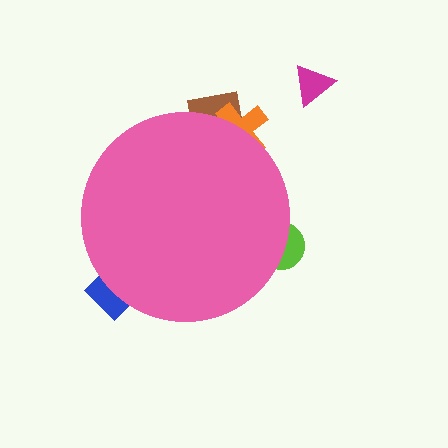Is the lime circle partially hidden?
Yes, the lime circle is partially hidden behind the pink circle.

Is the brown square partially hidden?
Yes, the brown square is partially hidden behind the pink circle.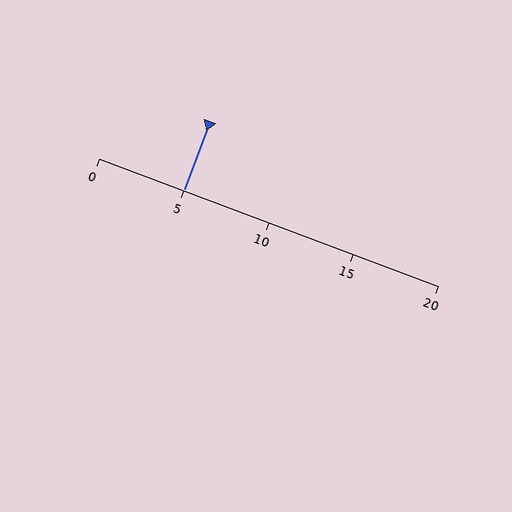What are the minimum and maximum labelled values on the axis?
The axis runs from 0 to 20.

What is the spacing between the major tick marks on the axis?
The major ticks are spaced 5 apart.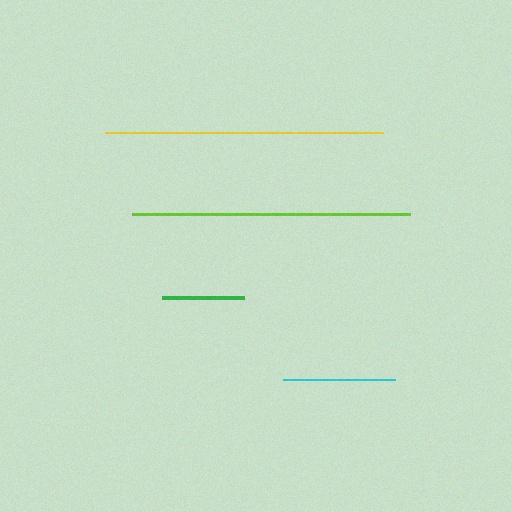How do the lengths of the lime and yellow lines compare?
The lime and yellow lines are approximately the same length.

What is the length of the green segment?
The green segment is approximately 82 pixels long.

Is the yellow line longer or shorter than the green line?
The yellow line is longer than the green line.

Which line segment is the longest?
The lime line is the longest at approximately 279 pixels.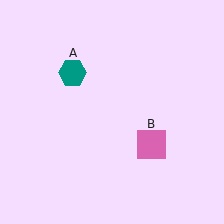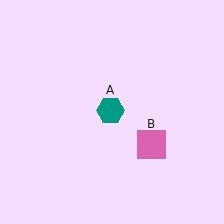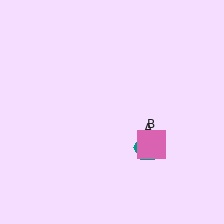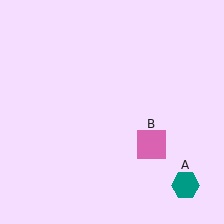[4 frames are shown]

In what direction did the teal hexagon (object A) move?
The teal hexagon (object A) moved down and to the right.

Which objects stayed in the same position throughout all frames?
Pink square (object B) remained stationary.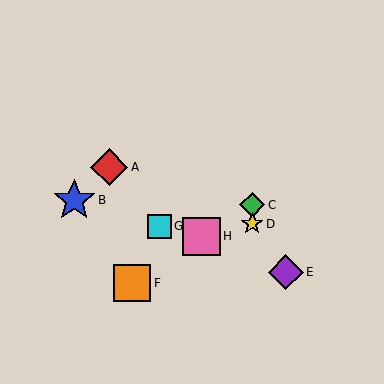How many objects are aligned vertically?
2 objects (C, D) are aligned vertically.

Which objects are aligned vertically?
Objects C, D are aligned vertically.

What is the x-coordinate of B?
Object B is at x≈74.